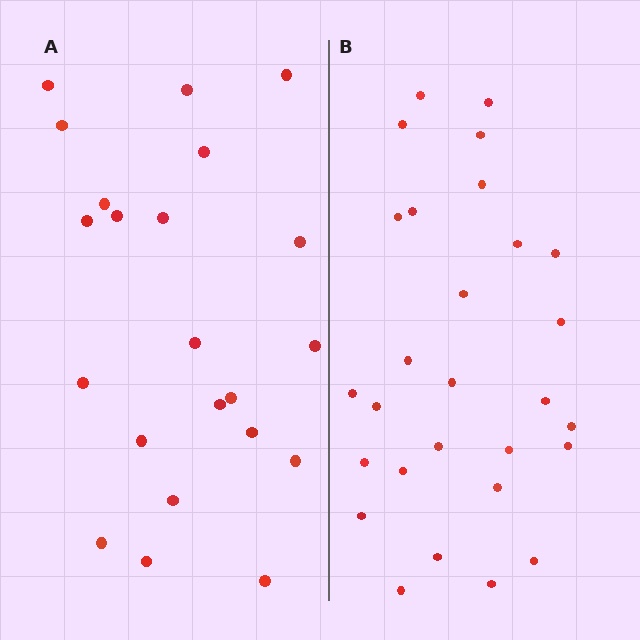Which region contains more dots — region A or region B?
Region B (the right region) has more dots.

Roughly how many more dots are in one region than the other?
Region B has about 6 more dots than region A.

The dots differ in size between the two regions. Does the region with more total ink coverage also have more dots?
No. Region A has more total ink coverage because its dots are larger, but region B actually contains more individual dots. Total area can be misleading — the number of items is what matters here.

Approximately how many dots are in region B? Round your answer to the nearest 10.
About 30 dots. (The exact count is 28, which rounds to 30.)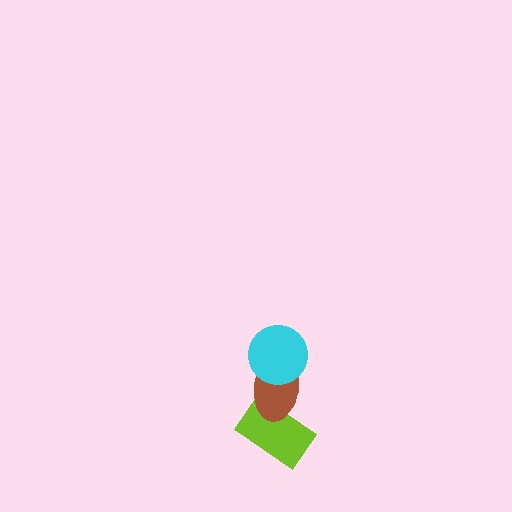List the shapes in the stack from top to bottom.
From top to bottom: the cyan circle, the brown ellipse, the lime rectangle.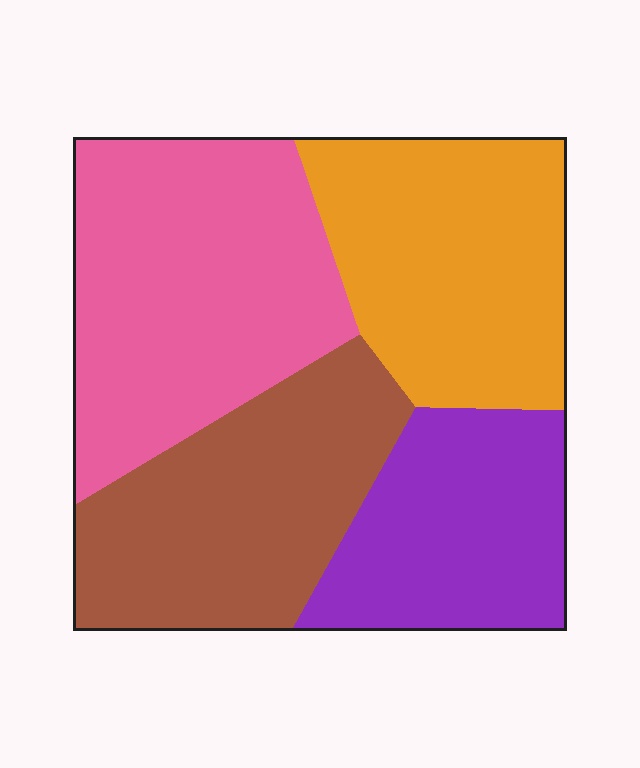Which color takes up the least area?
Purple, at roughly 20%.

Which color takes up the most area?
Pink, at roughly 30%.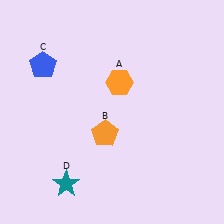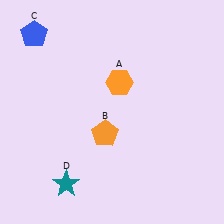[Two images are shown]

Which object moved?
The blue pentagon (C) moved up.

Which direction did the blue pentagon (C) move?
The blue pentagon (C) moved up.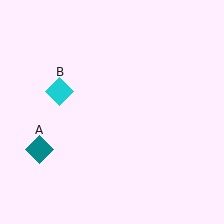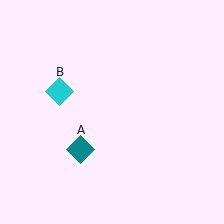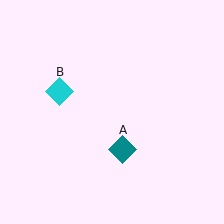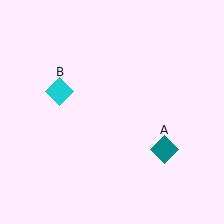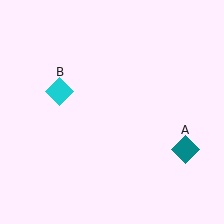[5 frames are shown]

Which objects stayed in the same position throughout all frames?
Cyan diamond (object B) remained stationary.